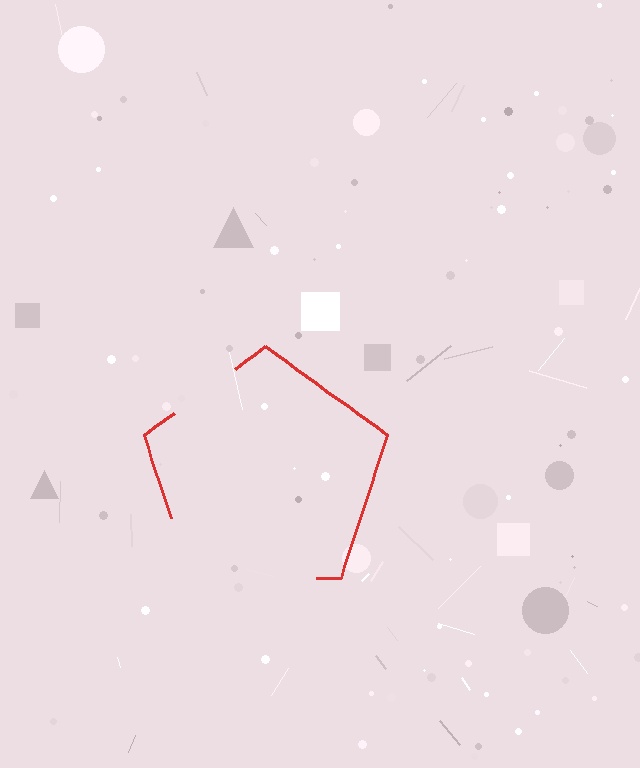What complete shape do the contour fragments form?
The contour fragments form a pentagon.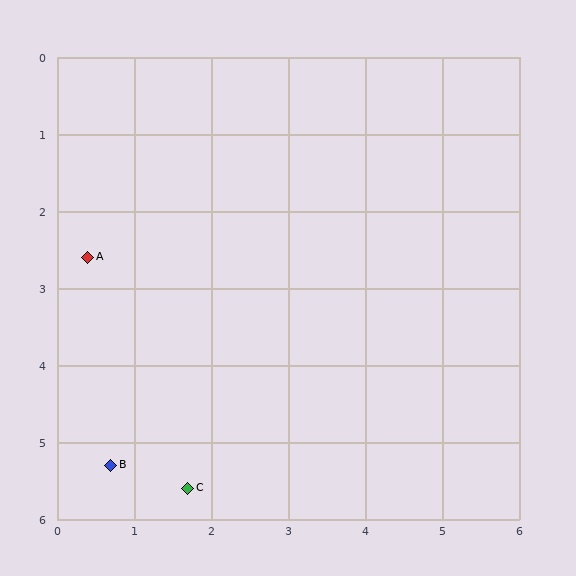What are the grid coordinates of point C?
Point C is at approximately (1.7, 5.6).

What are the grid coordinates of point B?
Point B is at approximately (0.7, 5.3).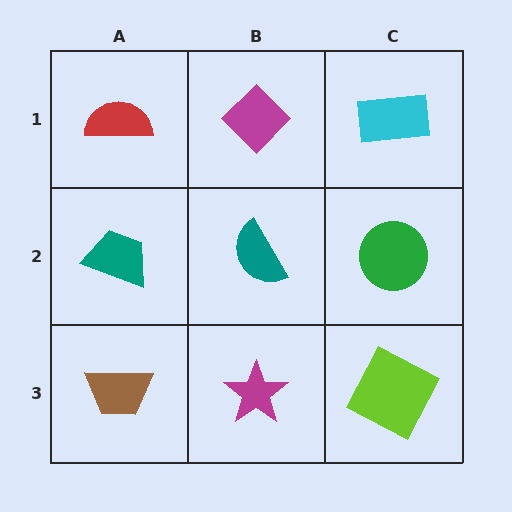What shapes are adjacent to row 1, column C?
A green circle (row 2, column C), a magenta diamond (row 1, column B).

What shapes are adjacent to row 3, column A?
A teal trapezoid (row 2, column A), a magenta star (row 3, column B).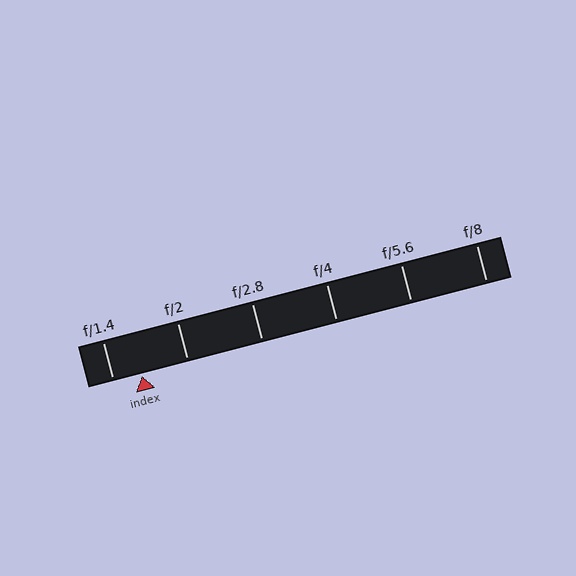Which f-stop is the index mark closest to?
The index mark is closest to f/1.4.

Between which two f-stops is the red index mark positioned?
The index mark is between f/1.4 and f/2.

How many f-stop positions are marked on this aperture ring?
There are 6 f-stop positions marked.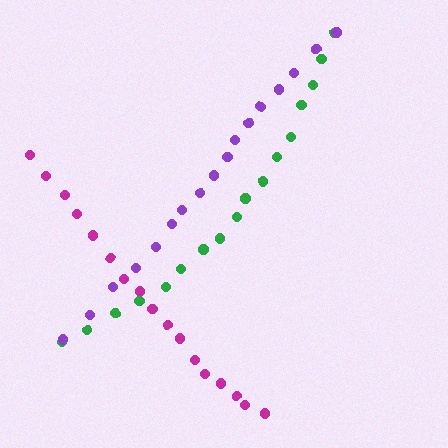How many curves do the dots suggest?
There are 3 distinct paths.